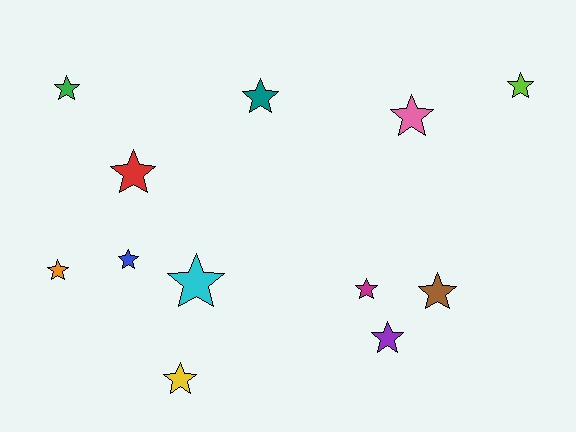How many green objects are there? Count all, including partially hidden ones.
There is 1 green object.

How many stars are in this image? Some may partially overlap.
There are 12 stars.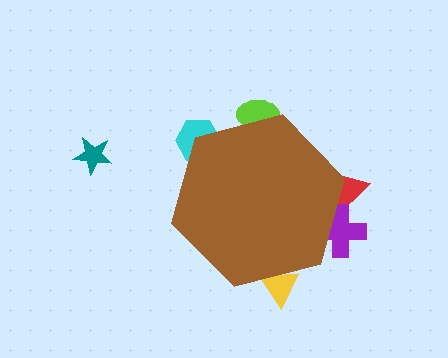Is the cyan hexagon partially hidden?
Yes, the cyan hexagon is partially hidden behind the brown hexagon.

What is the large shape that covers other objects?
A brown hexagon.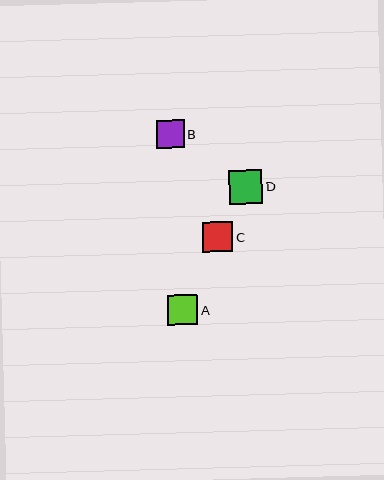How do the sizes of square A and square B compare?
Square A and square B are approximately the same size.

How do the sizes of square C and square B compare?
Square C and square B are approximately the same size.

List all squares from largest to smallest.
From largest to smallest: D, C, A, B.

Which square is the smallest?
Square B is the smallest with a size of approximately 28 pixels.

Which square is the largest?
Square D is the largest with a size of approximately 33 pixels.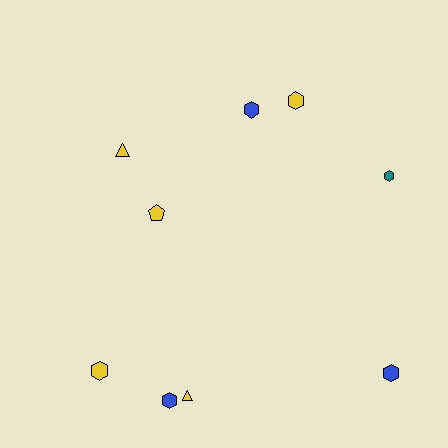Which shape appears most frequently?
Hexagon, with 6 objects.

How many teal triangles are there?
There are no teal triangles.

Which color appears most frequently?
Yellow, with 5 objects.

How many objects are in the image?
There are 9 objects.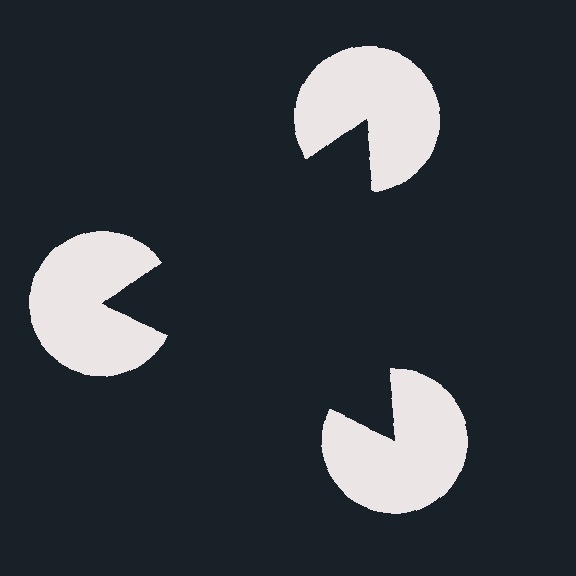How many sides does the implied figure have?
3 sides.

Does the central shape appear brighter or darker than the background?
It typically appears slightly darker than the background, even though no actual brightness change is drawn.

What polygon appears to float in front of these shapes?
An illusory triangle — its edges are inferred from the aligned wedge cuts in the pac-man discs, not physically drawn.